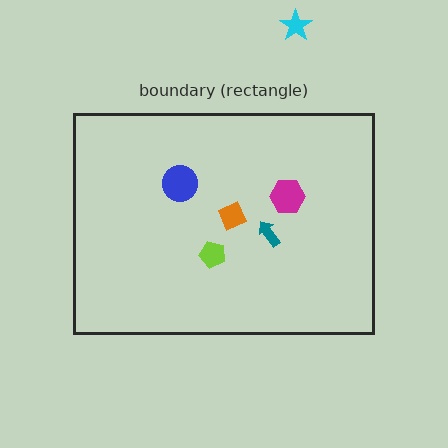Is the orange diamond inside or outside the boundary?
Inside.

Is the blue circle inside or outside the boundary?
Inside.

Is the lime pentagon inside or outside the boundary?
Inside.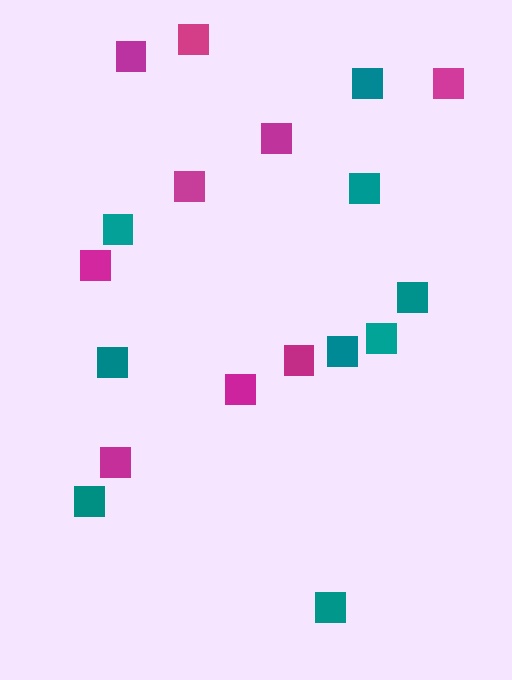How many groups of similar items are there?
There are 2 groups: one group of magenta squares (9) and one group of teal squares (9).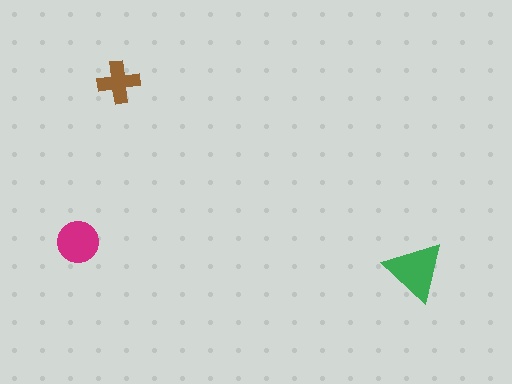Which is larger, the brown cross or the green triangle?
The green triangle.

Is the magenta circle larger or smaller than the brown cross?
Larger.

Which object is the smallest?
The brown cross.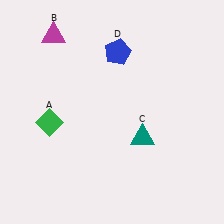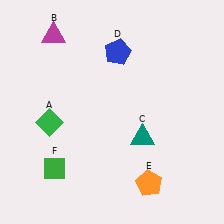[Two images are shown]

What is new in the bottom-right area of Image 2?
An orange pentagon (E) was added in the bottom-right area of Image 2.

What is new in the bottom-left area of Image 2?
A green diamond (F) was added in the bottom-left area of Image 2.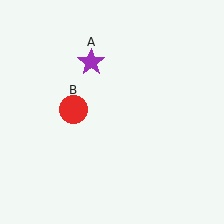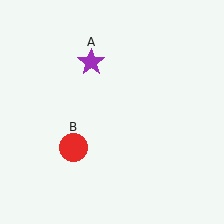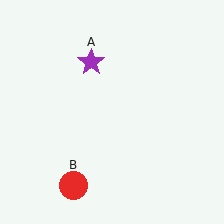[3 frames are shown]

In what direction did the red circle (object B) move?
The red circle (object B) moved down.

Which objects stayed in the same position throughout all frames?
Purple star (object A) remained stationary.